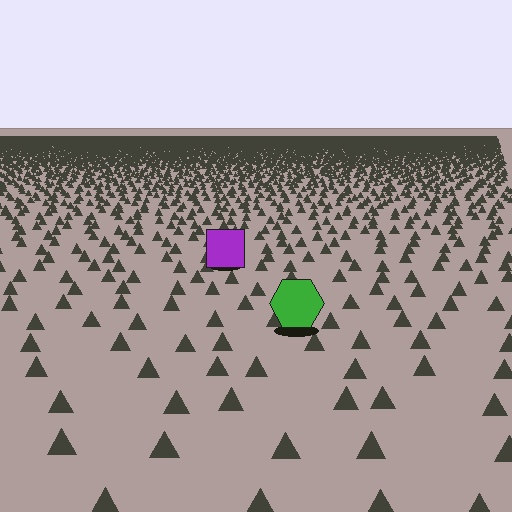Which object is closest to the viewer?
The green hexagon is closest. The texture marks near it are larger and more spread out.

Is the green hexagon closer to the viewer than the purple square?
Yes. The green hexagon is closer — you can tell from the texture gradient: the ground texture is coarser near it.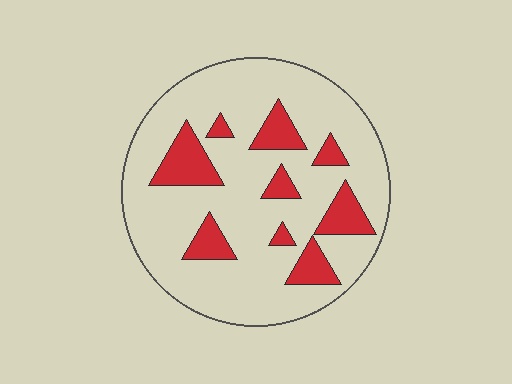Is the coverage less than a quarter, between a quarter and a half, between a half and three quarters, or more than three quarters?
Less than a quarter.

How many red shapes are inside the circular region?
9.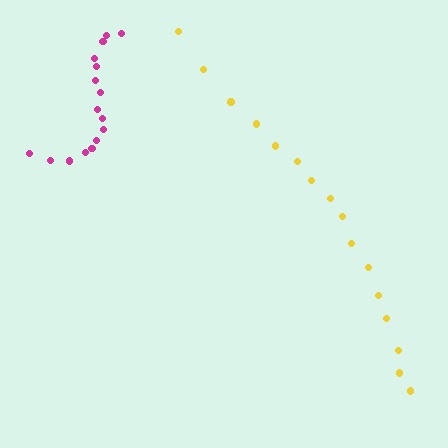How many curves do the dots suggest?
There are 2 distinct paths.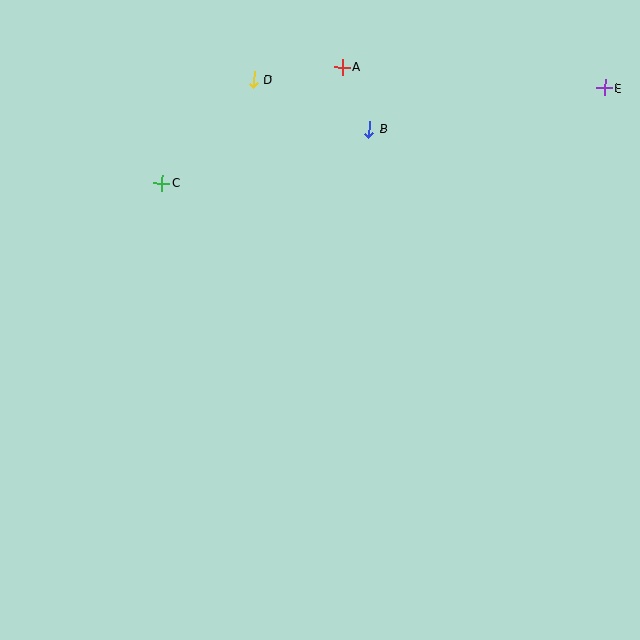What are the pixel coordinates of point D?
Point D is at (254, 80).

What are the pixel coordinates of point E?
Point E is at (605, 88).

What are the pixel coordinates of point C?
Point C is at (162, 183).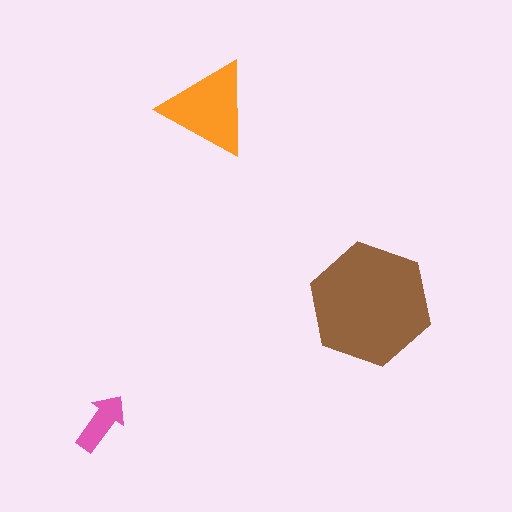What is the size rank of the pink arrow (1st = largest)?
3rd.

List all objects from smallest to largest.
The pink arrow, the orange triangle, the brown hexagon.